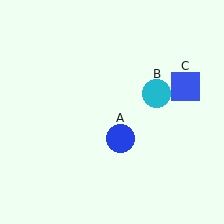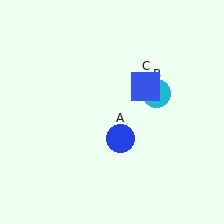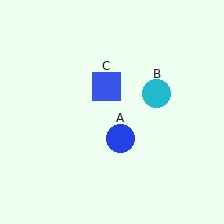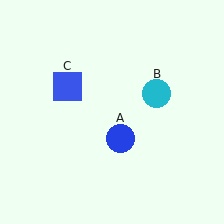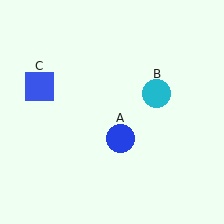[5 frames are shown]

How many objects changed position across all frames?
1 object changed position: blue square (object C).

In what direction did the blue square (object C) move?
The blue square (object C) moved left.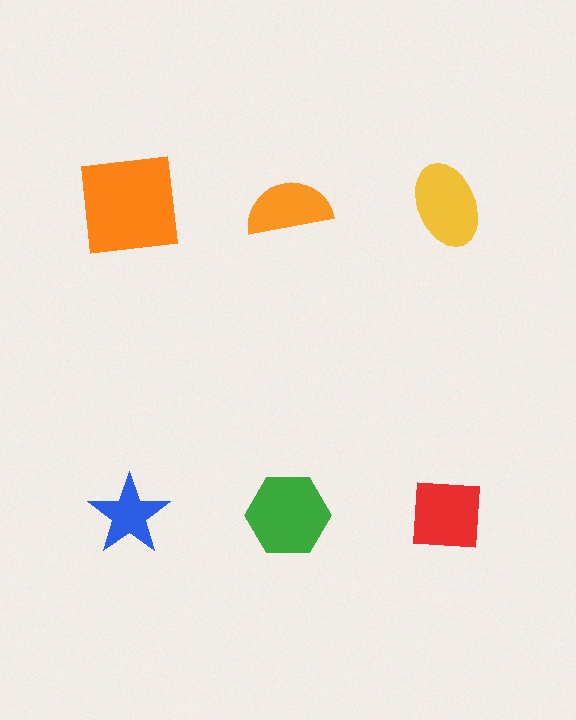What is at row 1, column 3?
A yellow ellipse.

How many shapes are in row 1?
3 shapes.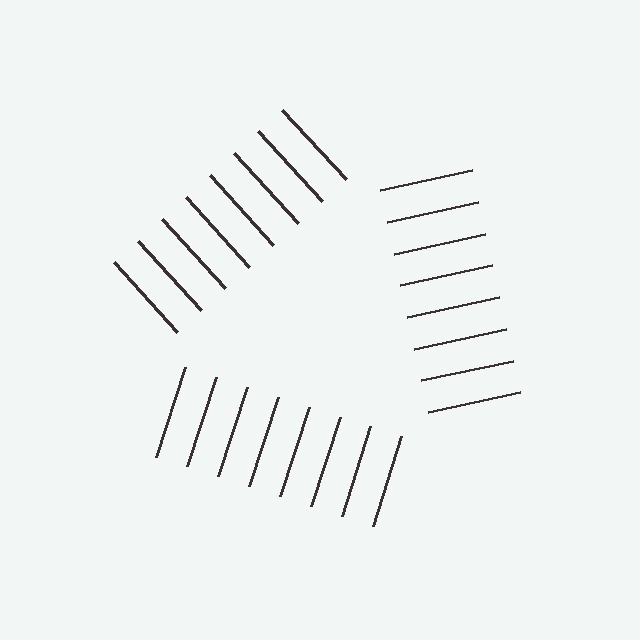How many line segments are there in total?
24 — 8 along each of the 3 edges.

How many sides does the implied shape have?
3 sides — the line-ends trace a triangle.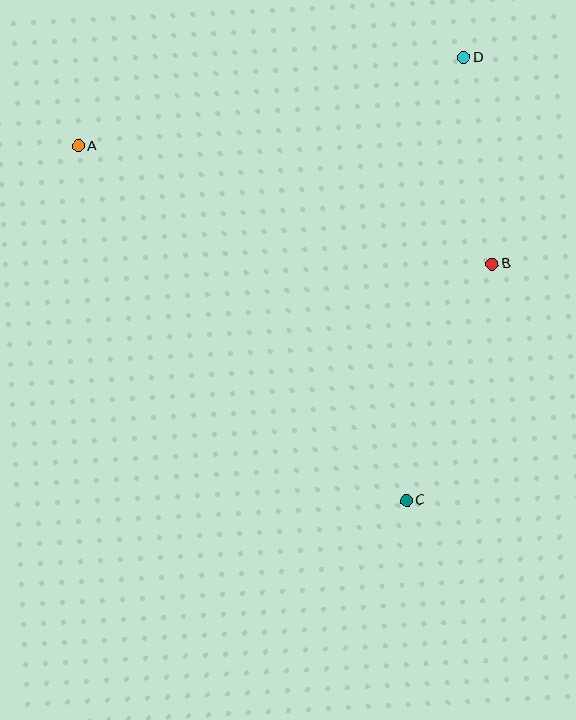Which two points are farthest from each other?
Points A and C are farthest from each other.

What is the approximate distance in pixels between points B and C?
The distance between B and C is approximately 252 pixels.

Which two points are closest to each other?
Points B and D are closest to each other.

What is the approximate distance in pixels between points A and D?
The distance between A and D is approximately 396 pixels.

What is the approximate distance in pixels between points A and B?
The distance between A and B is approximately 431 pixels.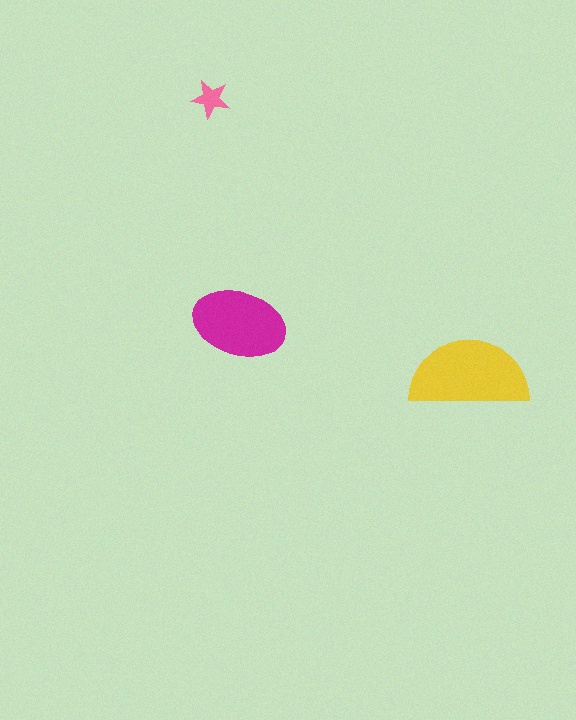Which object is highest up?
The pink star is topmost.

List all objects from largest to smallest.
The yellow semicircle, the magenta ellipse, the pink star.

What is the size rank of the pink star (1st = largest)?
3rd.